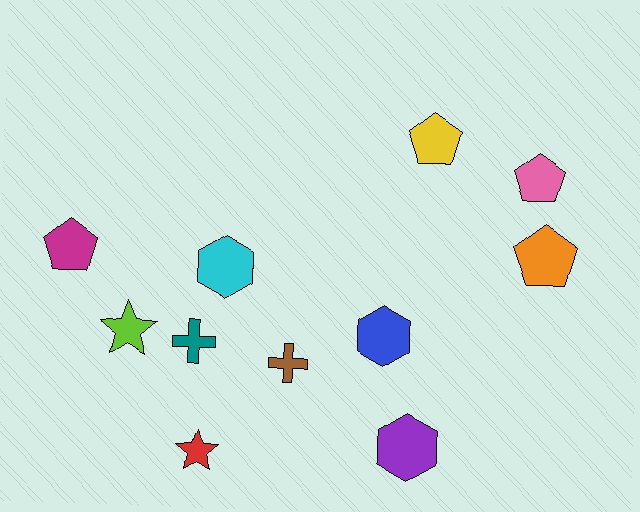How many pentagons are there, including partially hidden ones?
There are 4 pentagons.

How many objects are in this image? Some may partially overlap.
There are 11 objects.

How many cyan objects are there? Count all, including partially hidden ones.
There is 1 cyan object.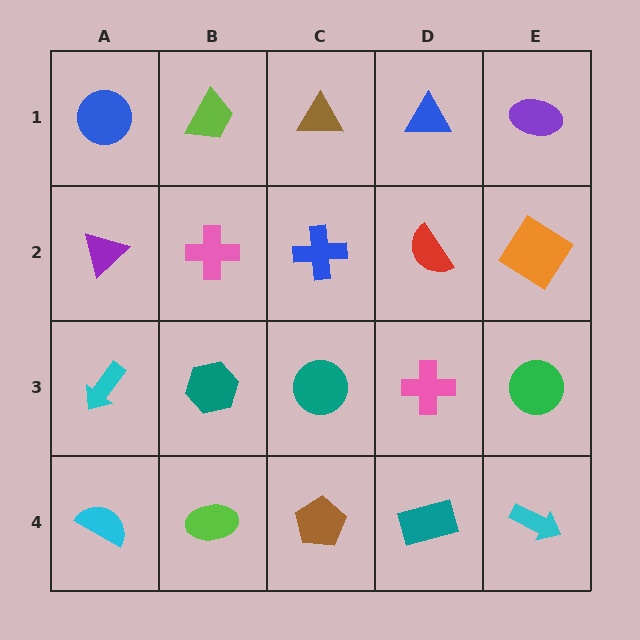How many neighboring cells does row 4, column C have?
3.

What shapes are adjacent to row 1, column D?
A red semicircle (row 2, column D), a brown triangle (row 1, column C), a purple ellipse (row 1, column E).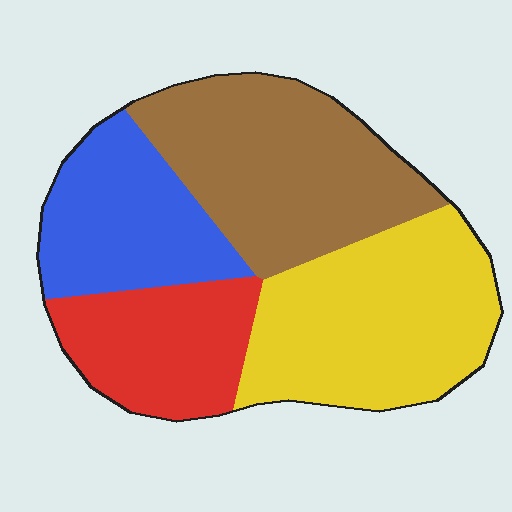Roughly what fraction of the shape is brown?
Brown takes up about one third (1/3) of the shape.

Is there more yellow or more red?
Yellow.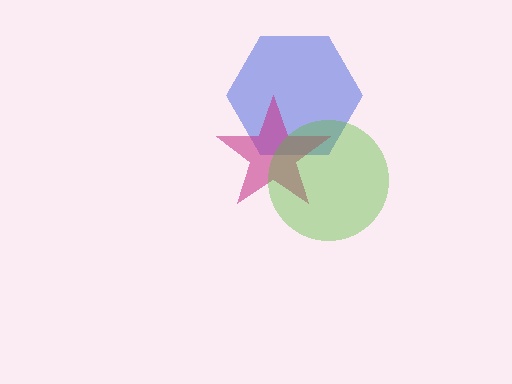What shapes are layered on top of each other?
The layered shapes are: a blue hexagon, a magenta star, a lime circle.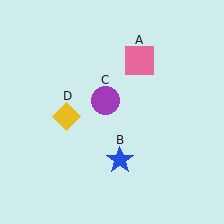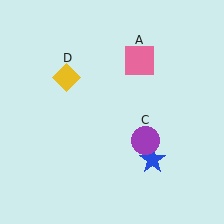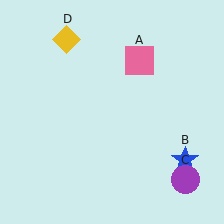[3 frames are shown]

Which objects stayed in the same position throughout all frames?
Pink square (object A) remained stationary.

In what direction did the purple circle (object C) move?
The purple circle (object C) moved down and to the right.